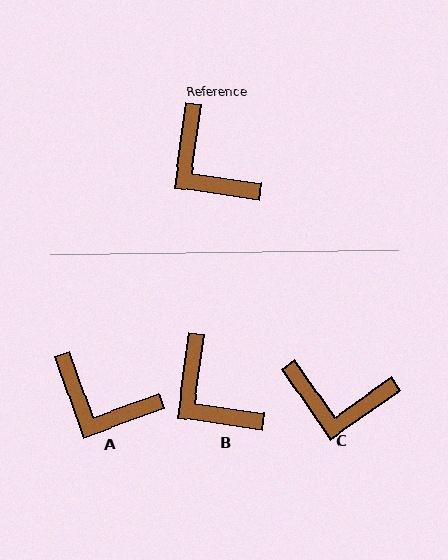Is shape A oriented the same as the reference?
No, it is off by about 28 degrees.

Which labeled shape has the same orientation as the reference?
B.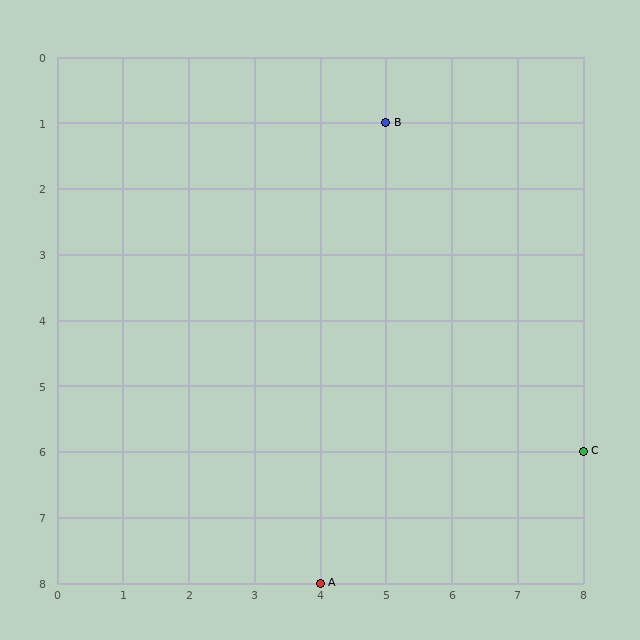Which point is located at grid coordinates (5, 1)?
Point B is at (5, 1).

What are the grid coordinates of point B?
Point B is at grid coordinates (5, 1).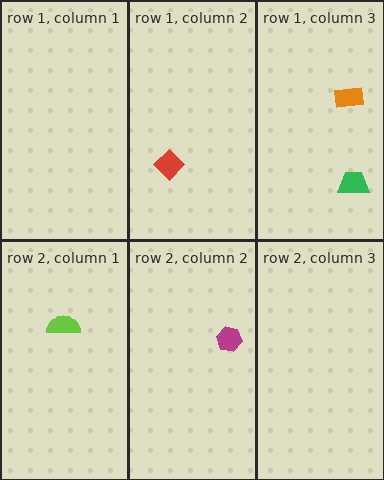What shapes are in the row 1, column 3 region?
The green trapezoid, the orange rectangle.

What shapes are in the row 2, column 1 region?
The lime semicircle.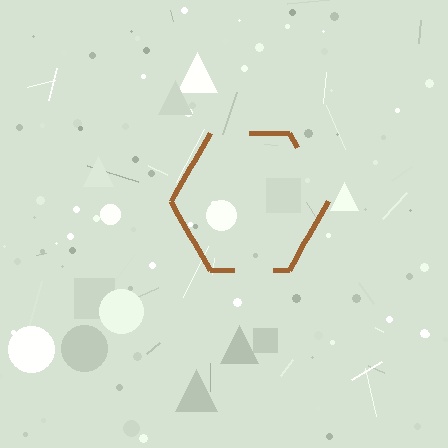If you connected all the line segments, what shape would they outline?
They would outline a hexagon.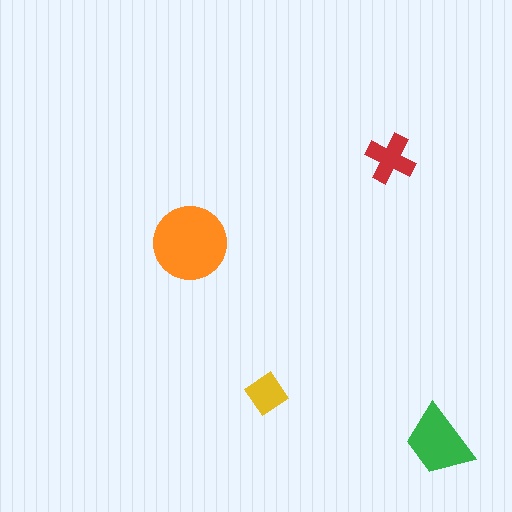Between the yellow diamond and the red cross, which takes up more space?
The red cross.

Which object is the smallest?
The yellow diamond.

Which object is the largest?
The orange circle.